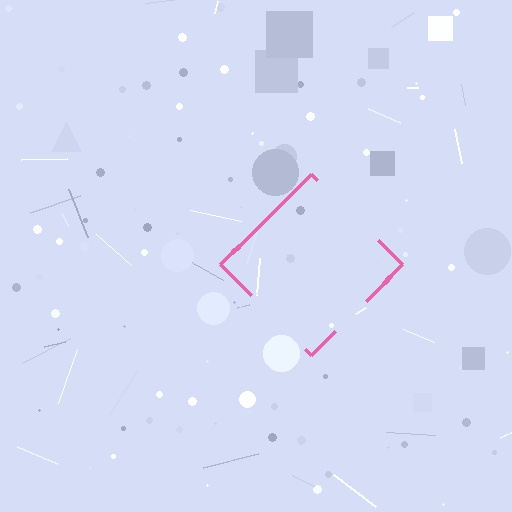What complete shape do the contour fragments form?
The contour fragments form a diamond.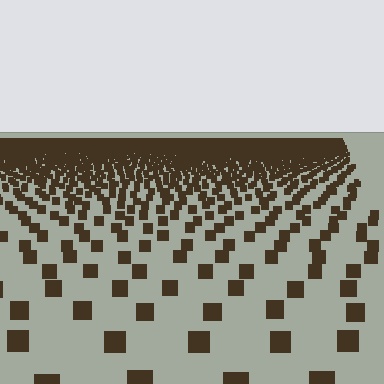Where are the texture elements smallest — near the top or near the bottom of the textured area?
Near the top.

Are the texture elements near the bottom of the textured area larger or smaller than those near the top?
Larger. Near the bottom, elements are closer to the viewer and appear at a bigger on-screen size.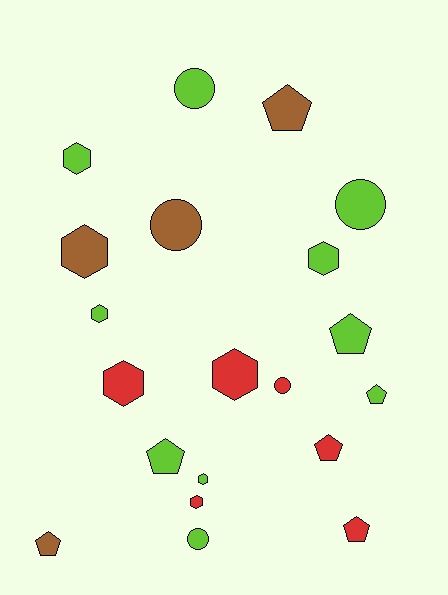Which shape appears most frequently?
Hexagon, with 8 objects.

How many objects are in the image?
There are 20 objects.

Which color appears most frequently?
Lime, with 10 objects.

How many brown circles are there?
There is 1 brown circle.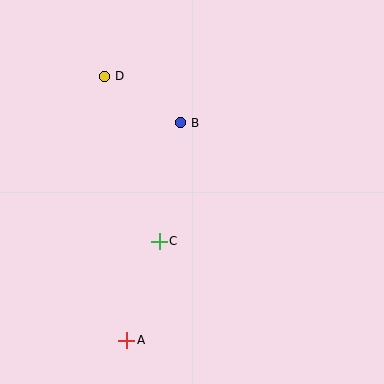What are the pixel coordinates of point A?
Point A is at (127, 340).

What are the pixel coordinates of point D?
Point D is at (105, 76).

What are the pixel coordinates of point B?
Point B is at (181, 123).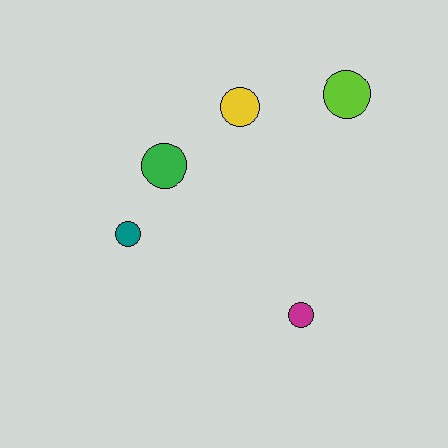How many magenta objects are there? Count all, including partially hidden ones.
There is 1 magenta object.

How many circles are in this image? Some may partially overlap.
There are 5 circles.